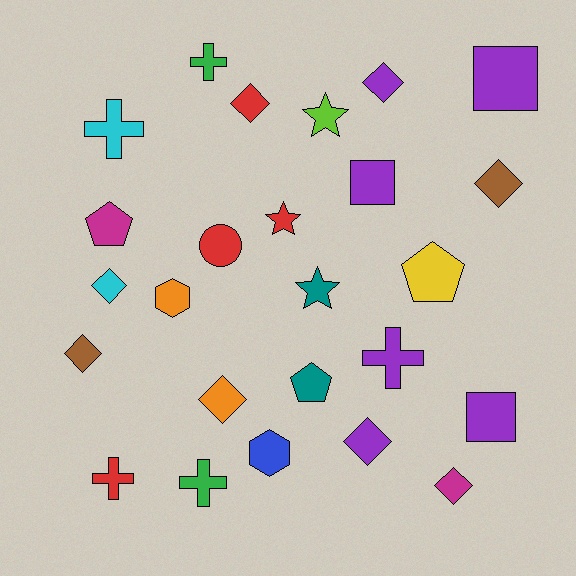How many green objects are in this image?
There are 2 green objects.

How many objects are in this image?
There are 25 objects.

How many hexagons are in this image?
There are 2 hexagons.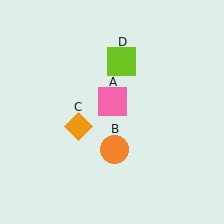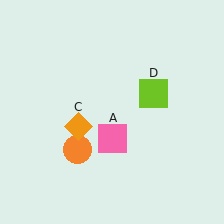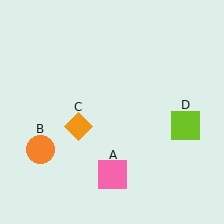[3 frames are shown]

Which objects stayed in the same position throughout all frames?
Orange diamond (object C) remained stationary.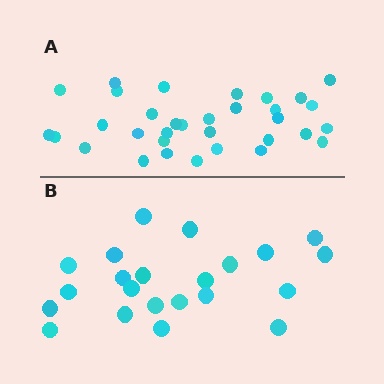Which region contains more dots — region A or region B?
Region A (the top region) has more dots.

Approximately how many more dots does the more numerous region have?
Region A has roughly 12 or so more dots than region B.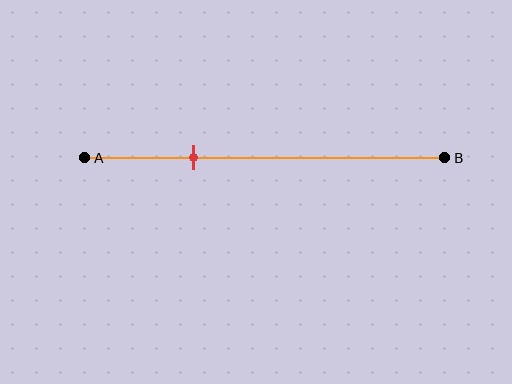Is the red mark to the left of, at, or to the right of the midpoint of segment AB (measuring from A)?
The red mark is to the left of the midpoint of segment AB.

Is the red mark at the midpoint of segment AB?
No, the mark is at about 30% from A, not at the 50% midpoint.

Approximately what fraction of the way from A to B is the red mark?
The red mark is approximately 30% of the way from A to B.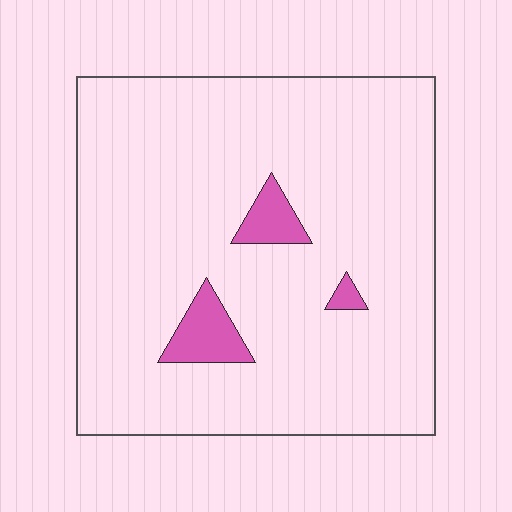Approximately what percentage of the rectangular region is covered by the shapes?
Approximately 5%.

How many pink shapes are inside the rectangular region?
3.